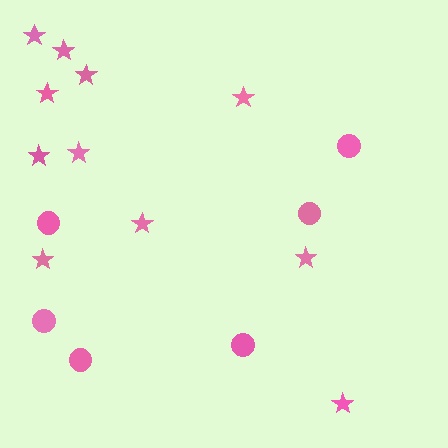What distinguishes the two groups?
There are 2 groups: one group of stars (11) and one group of circles (6).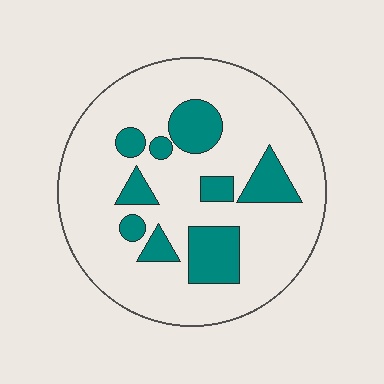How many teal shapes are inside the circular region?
9.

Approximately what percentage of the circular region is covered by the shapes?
Approximately 20%.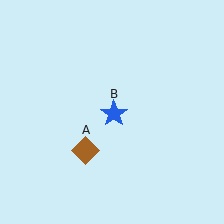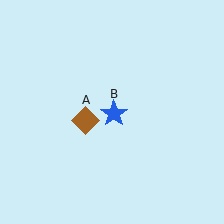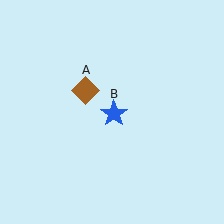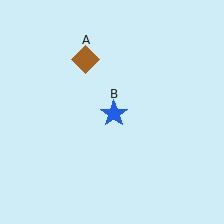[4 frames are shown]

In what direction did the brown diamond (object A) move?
The brown diamond (object A) moved up.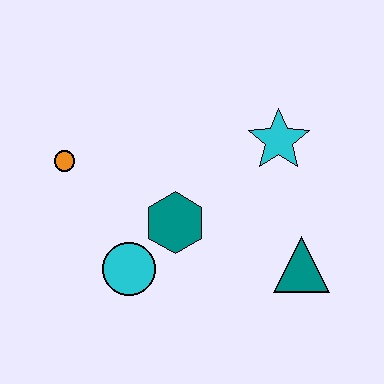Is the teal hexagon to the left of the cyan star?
Yes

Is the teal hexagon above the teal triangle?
Yes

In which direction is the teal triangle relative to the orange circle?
The teal triangle is to the right of the orange circle.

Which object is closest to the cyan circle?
The teal hexagon is closest to the cyan circle.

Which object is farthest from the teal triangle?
The orange circle is farthest from the teal triangle.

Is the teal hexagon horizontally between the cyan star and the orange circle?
Yes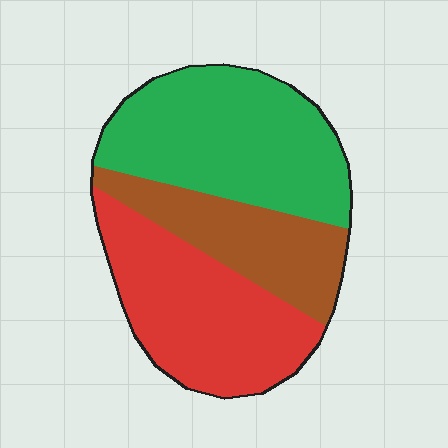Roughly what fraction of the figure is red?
Red takes up about three eighths (3/8) of the figure.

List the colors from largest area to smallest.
From largest to smallest: green, red, brown.